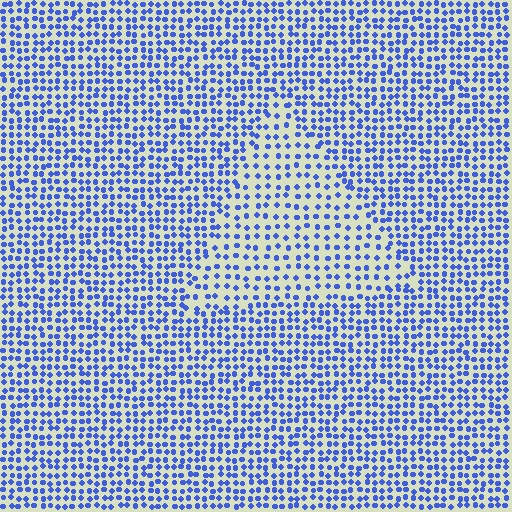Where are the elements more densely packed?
The elements are more densely packed outside the triangle boundary.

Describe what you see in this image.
The image contains small blue elements arranged at two different densities. A triangle-shaped region is visible where the elements are less densely packed than the surrounding area.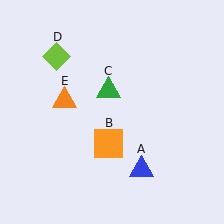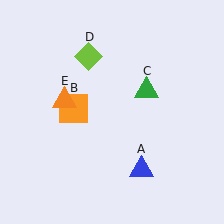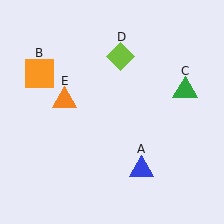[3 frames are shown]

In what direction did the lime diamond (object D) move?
The lime diamond (object D) moved right.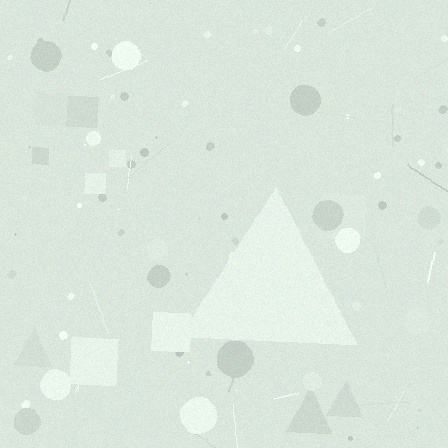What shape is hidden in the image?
A triangle is hidden in the image.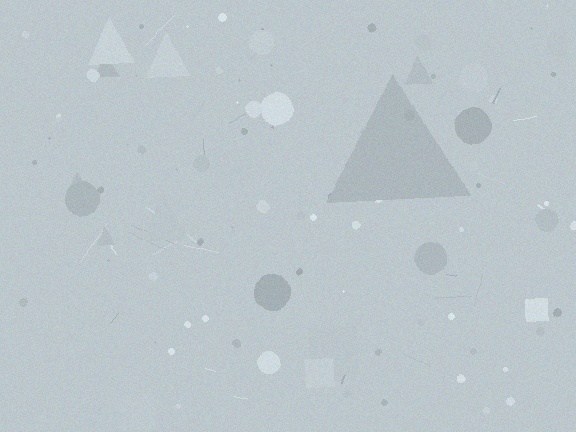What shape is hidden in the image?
A triangle is hidden in the image.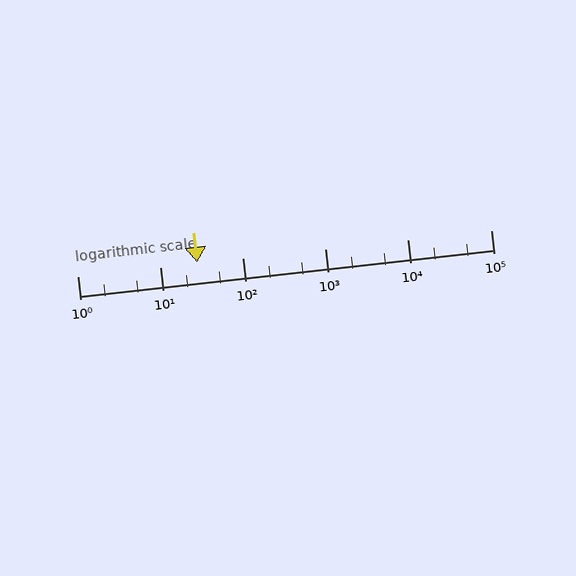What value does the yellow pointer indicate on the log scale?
The pointer indicates approximately 28.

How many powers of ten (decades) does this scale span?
The scale spans 5 decades, from 1 to 100000.